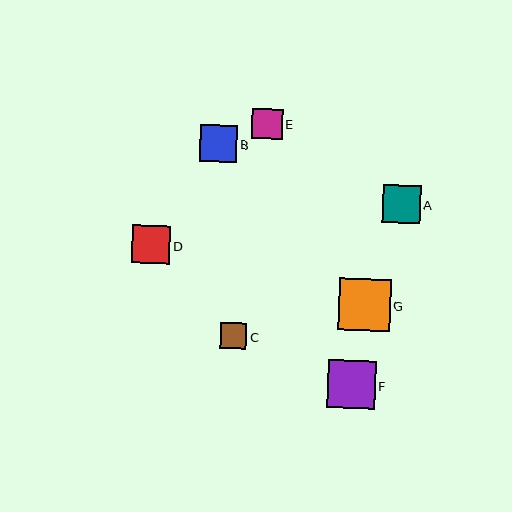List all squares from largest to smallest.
From largest to smallest: G, F, D, A, B, E, C.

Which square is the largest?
Square G is the largest with a size of approximately 52 pixels.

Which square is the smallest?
Square C is the smallest with a size of approximately 26 pixels.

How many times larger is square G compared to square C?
Square G is approximately 2.0 times the size of square C.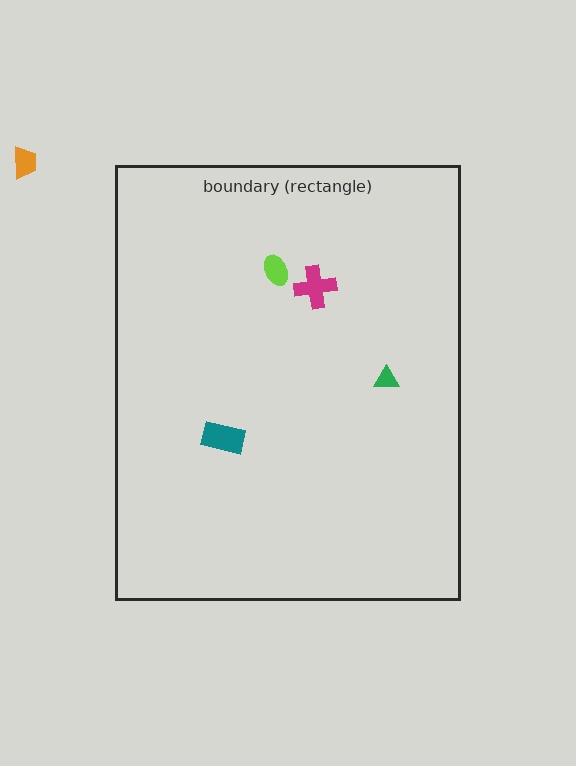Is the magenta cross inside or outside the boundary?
Inside.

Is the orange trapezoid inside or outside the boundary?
Outside.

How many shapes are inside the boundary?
4 inside, 1 outside.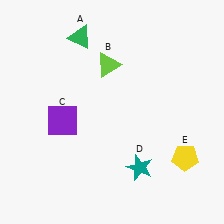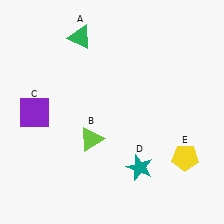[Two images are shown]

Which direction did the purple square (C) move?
The purple square (C) moved left.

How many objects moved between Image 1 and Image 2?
2 objects moved between the two images.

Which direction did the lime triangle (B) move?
The lime triangle (B) moved down.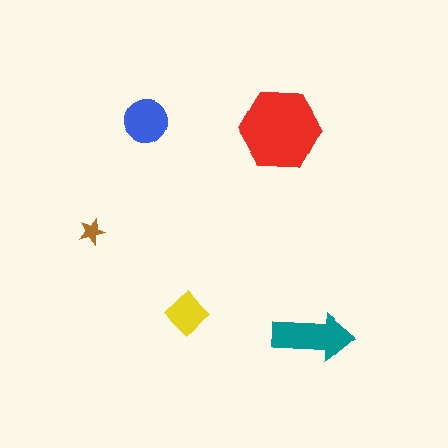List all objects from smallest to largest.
The brown star, the yellow diamond, the blue circle, the teal arrow, the red hexagon.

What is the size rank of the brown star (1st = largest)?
5th.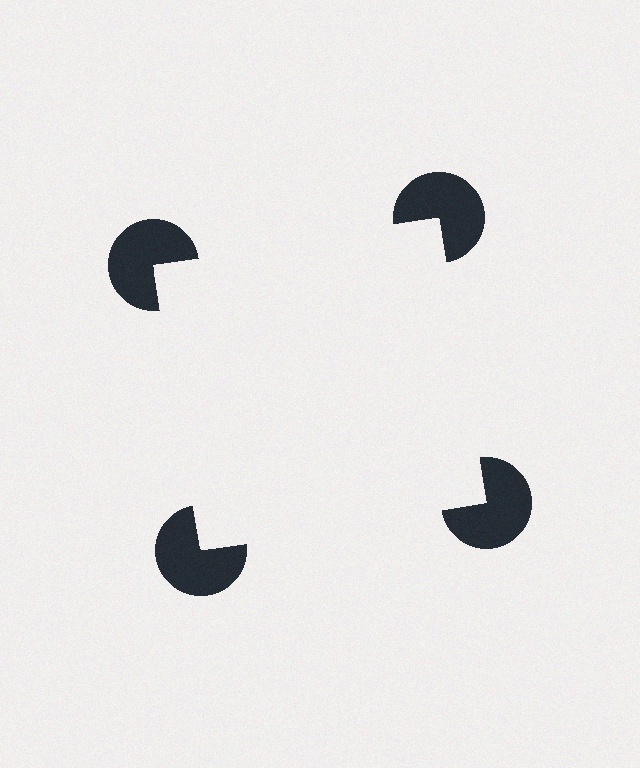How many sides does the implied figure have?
4 sides.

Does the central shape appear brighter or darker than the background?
It typically appears slightly brighter than the background, even though no actual brightness change is drawn.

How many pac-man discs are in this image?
There are 4 — one at each vertex of the illusory square.